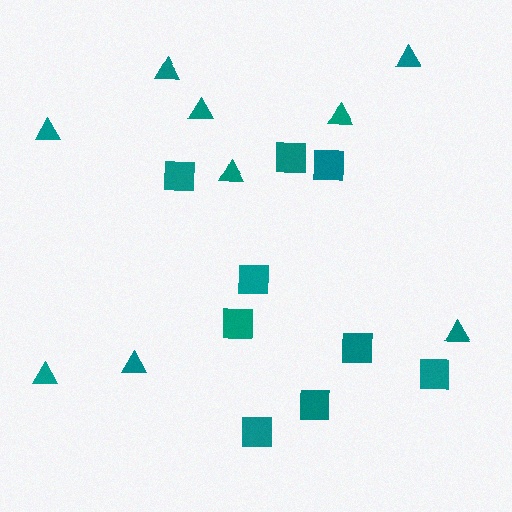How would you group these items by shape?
There are 2 groups: one group of triangles (9) and one group of squares (9).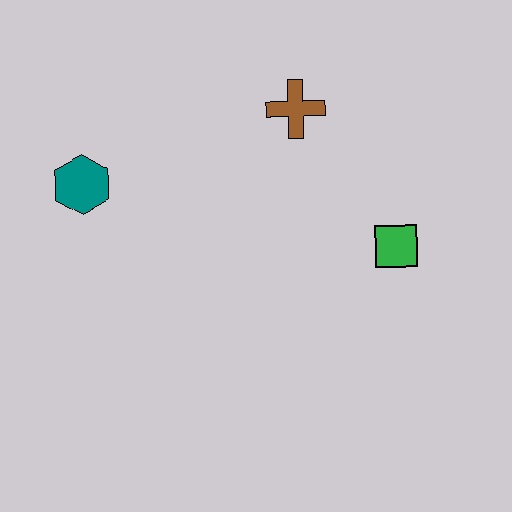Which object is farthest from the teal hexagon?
The green square is farthest from the teal hexagon.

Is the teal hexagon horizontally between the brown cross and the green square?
No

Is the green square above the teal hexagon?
No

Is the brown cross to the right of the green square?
No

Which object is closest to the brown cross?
The green square is closest to the brown cross.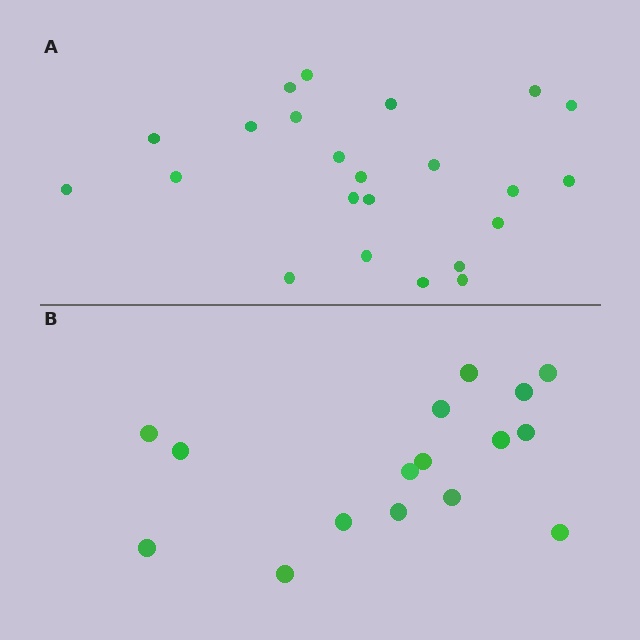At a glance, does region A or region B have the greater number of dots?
Region A (the top region) has more dots.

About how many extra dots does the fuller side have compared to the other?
Region A has roughly 8 or so more dots than region B.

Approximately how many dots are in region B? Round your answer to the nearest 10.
About 20 dots. (The exact count is 16, which rounds to 20.)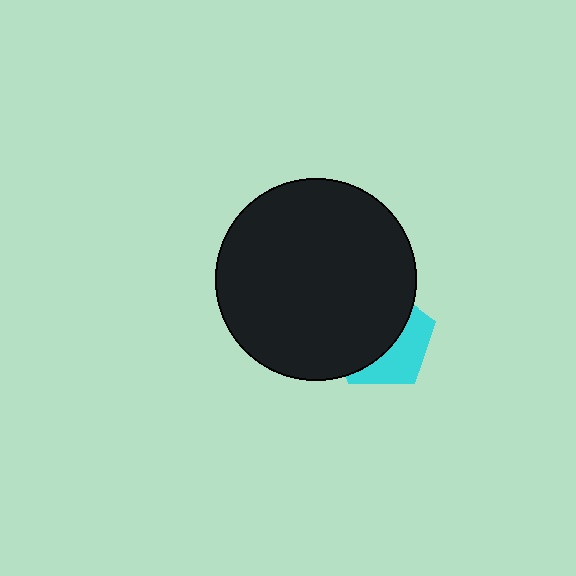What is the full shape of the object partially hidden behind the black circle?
The partially hidden object is a cyan pentagon.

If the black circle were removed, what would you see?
You would see the complete cyan pentagon.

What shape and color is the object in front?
The object in front is a black circle.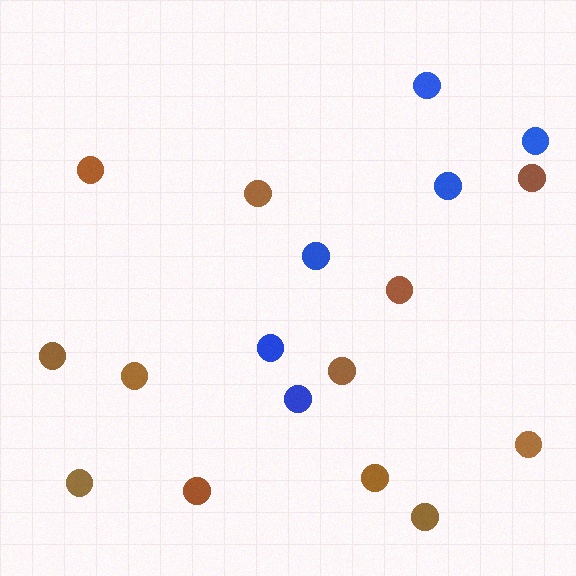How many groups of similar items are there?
There are 2 groups: one group of blue circles (6) and one group of brown circles (12).